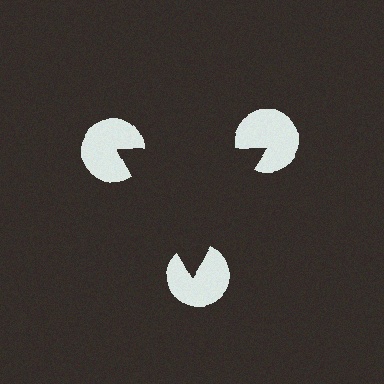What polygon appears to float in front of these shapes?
An illusory triangle — its edges are inferred from the aligned wedge cuts in the pac-man discs, not physically drawn.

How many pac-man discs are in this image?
There are 3 — one at each vertex of the illusory triangle.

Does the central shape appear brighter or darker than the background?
It typically appears slightly darker than the background, even though no actual brightness change is drawn.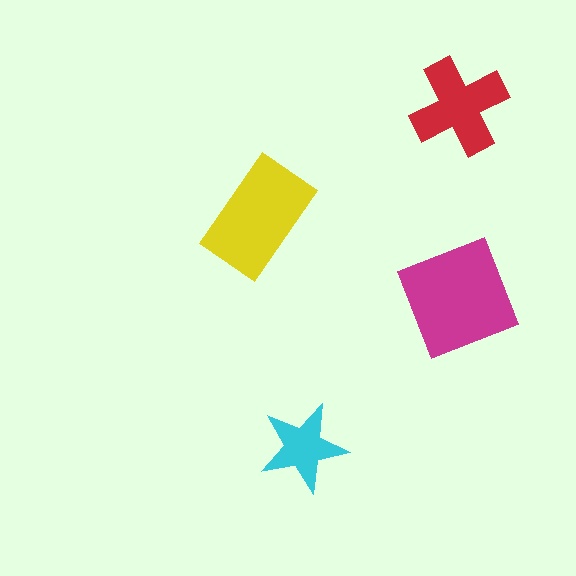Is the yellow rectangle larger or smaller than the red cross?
Larger.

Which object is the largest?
The magenta square.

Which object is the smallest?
The cyan star.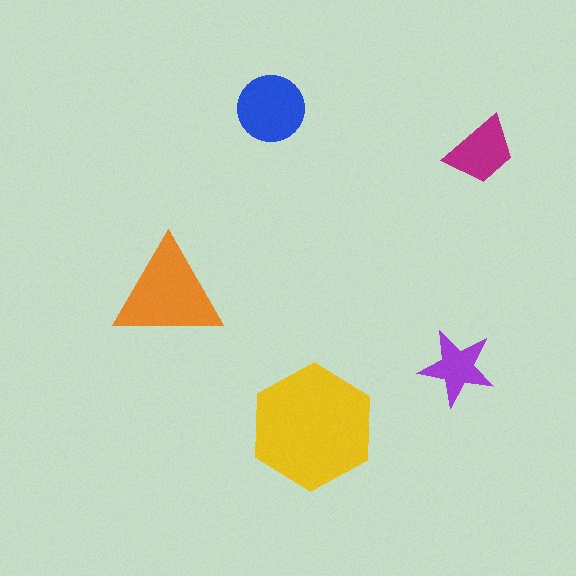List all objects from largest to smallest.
The yellow hexagon, the orange triangle, the blue circle, the magenta trapezoid, the purple star.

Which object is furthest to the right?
The magenta trapezoid is rightmost.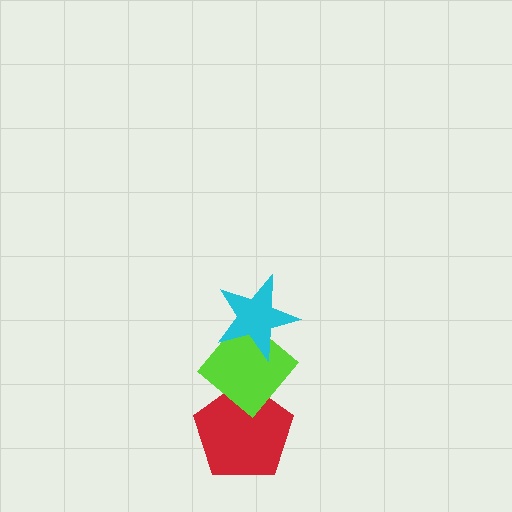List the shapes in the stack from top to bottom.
From top to bottom: the cyan star, the lime diamond, the red pentagon.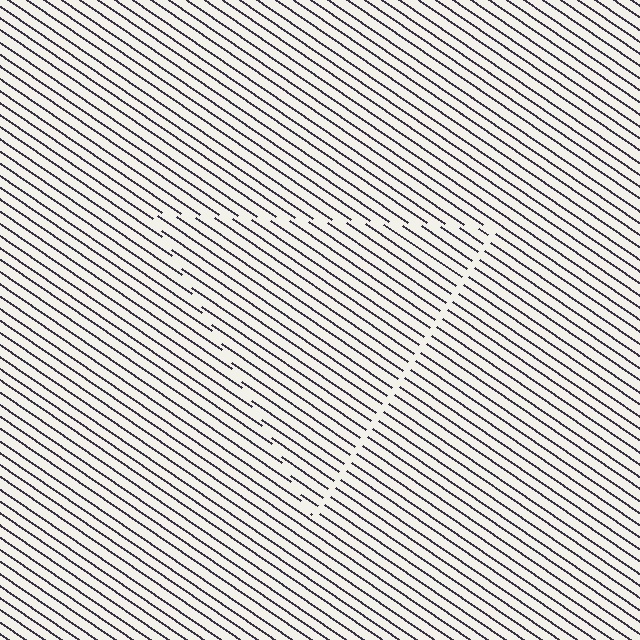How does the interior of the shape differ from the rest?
The interior of the shape contains the same grating, shifted by half a period — the contour is defined by the phase discontinuity where line-ends from the inner and outer gratings abut.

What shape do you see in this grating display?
An illusory triangle. The interior of the shape contains the same grating, shifted by half a period — the contour is defined by the phase discontinuity where line-ends from the inner and outer gratings abut.